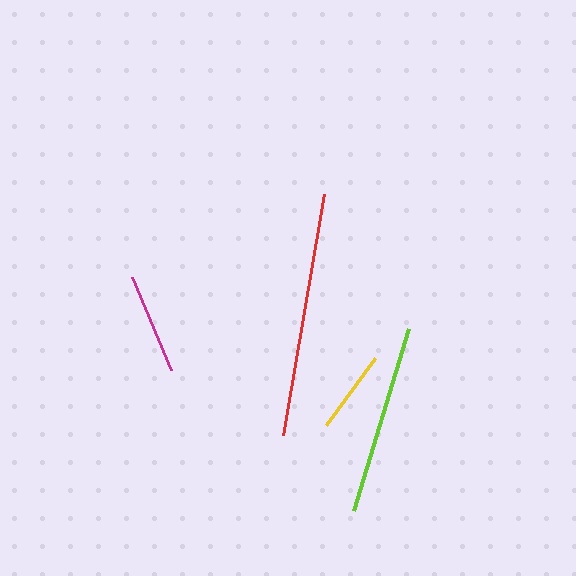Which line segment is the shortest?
The yellow line is the shortest at approximately 82 pixels.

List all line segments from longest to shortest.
From longest to shortest: red, lime, magenta, yellow.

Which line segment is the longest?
The red line is the longest at approximately 244 pixels.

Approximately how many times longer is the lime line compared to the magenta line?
The lime line is approximately 1.9 times the length of the magenta line.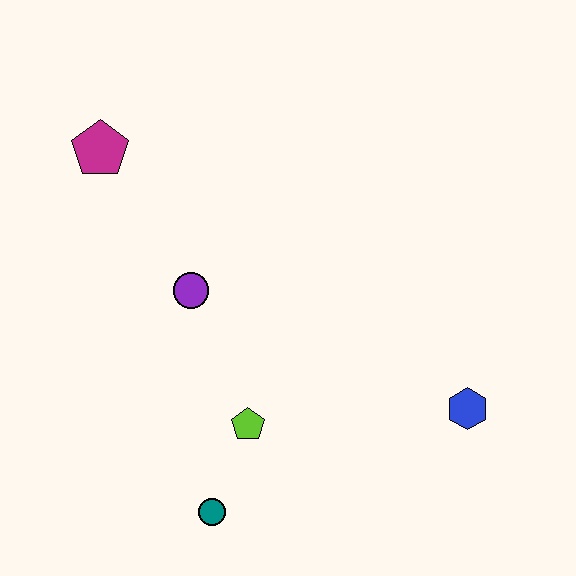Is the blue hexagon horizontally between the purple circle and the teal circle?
No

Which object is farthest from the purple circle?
The blue hexagon is farthest from the purple circle.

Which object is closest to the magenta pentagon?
The purple circle is closest to the magenta pentagon.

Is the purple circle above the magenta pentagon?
No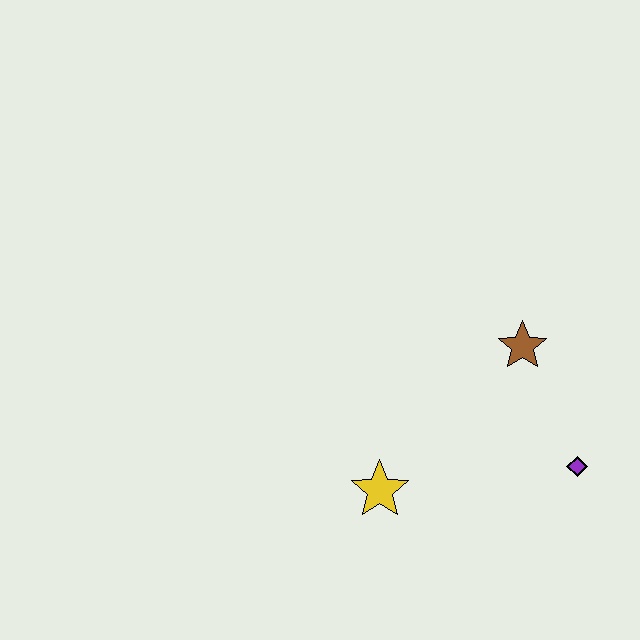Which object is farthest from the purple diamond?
The yellow star is farthest from the purple diamond.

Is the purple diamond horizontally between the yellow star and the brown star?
No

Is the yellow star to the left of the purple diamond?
Yes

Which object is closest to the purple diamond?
The brown star is closest to the purple diamond.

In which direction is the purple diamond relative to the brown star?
The purple diamond is below the brown star.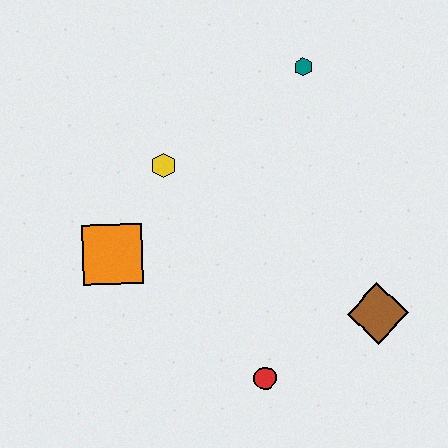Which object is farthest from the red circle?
The teal hexagon is farthest from the red circle.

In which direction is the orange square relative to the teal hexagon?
The orange square is to the left of the teal hexagon.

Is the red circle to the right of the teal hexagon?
No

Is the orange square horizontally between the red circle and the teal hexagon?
No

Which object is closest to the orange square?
The yellow hexagon is closest to the orange square.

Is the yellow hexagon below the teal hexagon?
Yes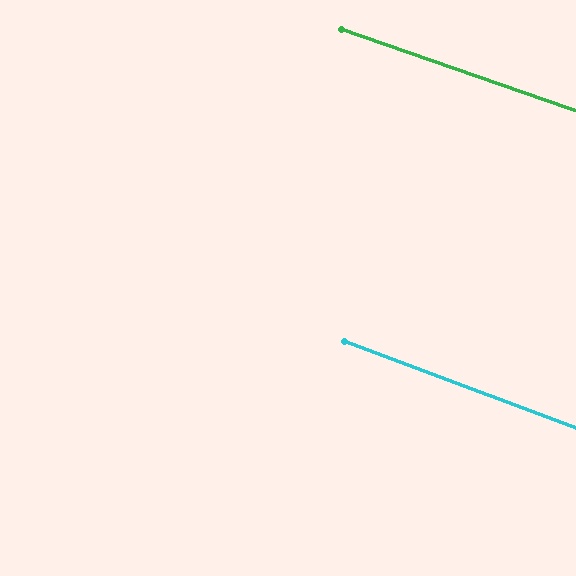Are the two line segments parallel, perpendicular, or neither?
Parallel — their directions differ by only 1.3°.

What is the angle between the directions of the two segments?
Approximately 1 degree.